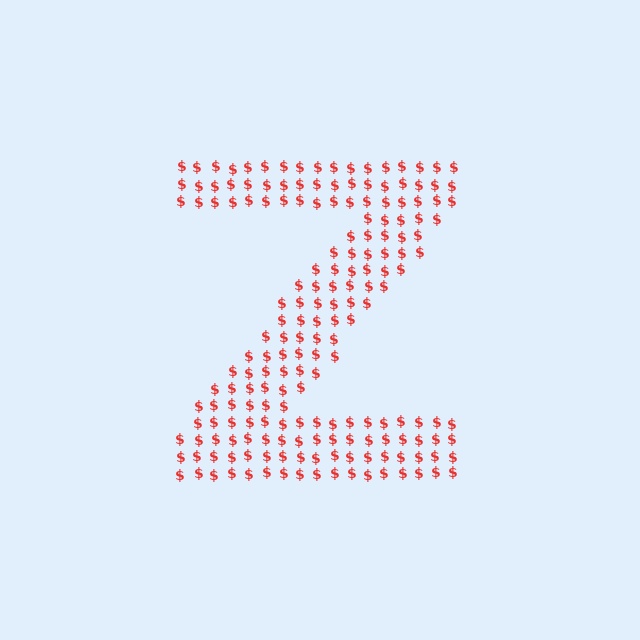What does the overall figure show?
The overall figure shows the letter Z.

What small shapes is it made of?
It is made of small dollar signs.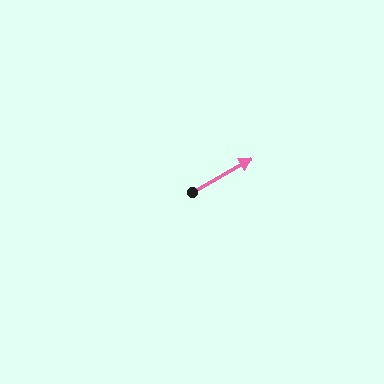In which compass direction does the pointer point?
Northeast.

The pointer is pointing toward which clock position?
Roughly 2 o'clock.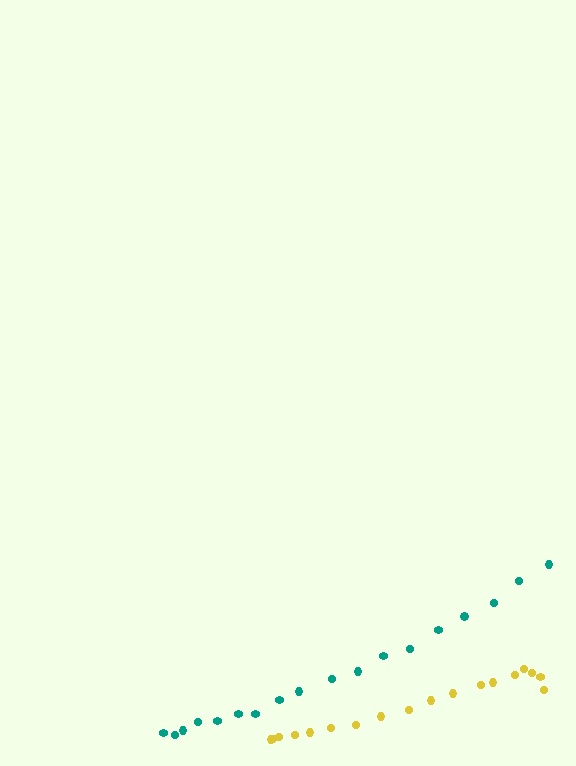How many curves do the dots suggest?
There are 2 distinct paths.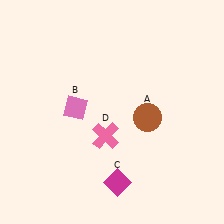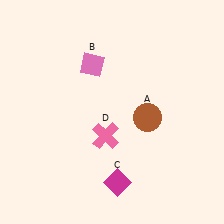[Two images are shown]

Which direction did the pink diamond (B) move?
The pink diamond (B) moved up.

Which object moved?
The pink diamond (B) moved up.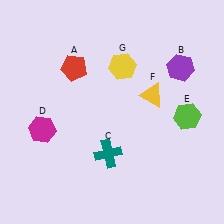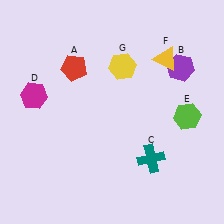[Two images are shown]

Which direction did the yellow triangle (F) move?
The yellow triangle (F) moved up.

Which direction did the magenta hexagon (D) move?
The magenta hexagon (D) moved up.